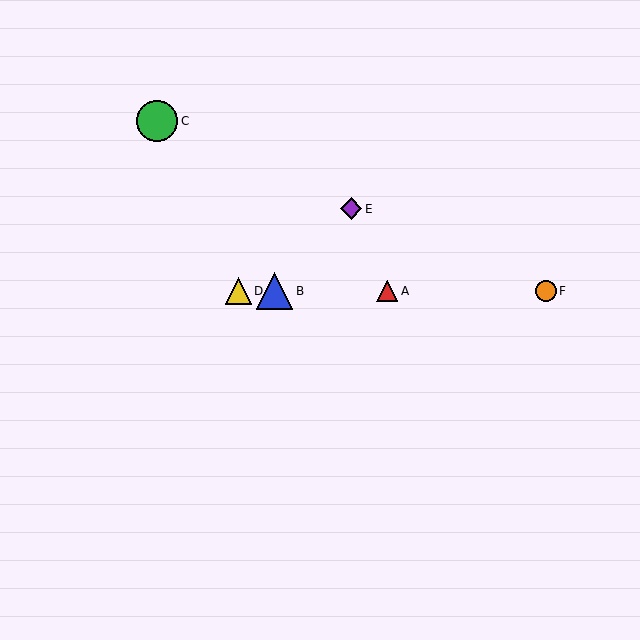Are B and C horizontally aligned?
No, B is at y≈291 and C is at y≈121.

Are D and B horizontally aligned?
Yes, both are at y≈291.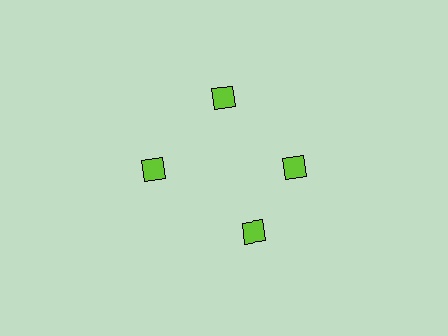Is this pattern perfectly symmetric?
No. The 4 lime squares are arranged in a ring, but one element near the 6 o'clock position is rotated out of alignment along the ring, breaking the 4-fold rotational symmetry.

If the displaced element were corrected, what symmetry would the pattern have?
It would have 4-fold rotational symmetry — the pattern would map onto itself every 90 degrees.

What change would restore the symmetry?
The symmetry would be restored by rotating it back into even spacing with its neighbors so that all 4 squares sit at equal angles and equal distance from the center.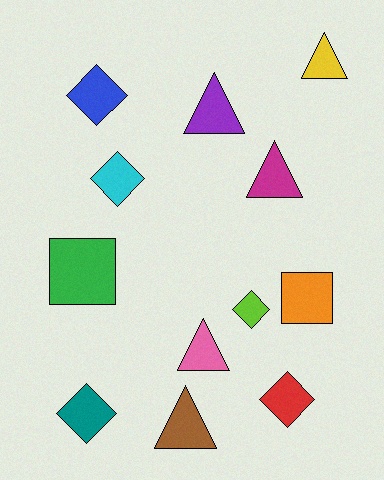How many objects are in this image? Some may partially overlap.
There are 12 objects.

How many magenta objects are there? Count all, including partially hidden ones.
There is 1 magenta object.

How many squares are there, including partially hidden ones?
There are 2 squares.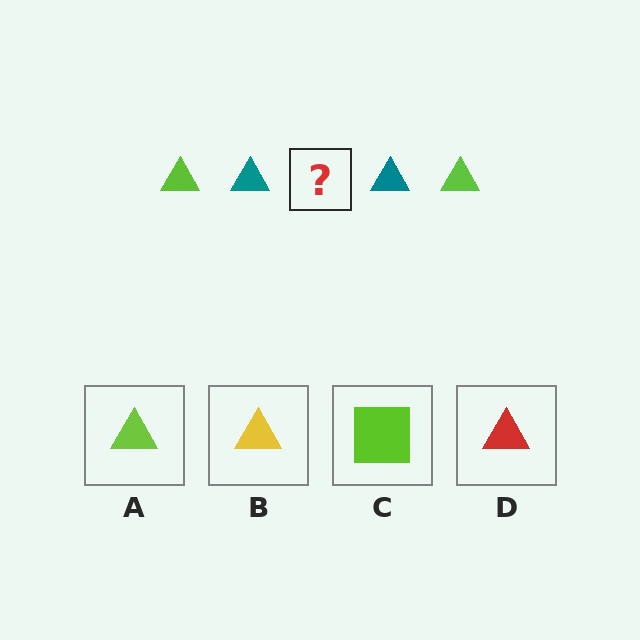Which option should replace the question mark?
Option A.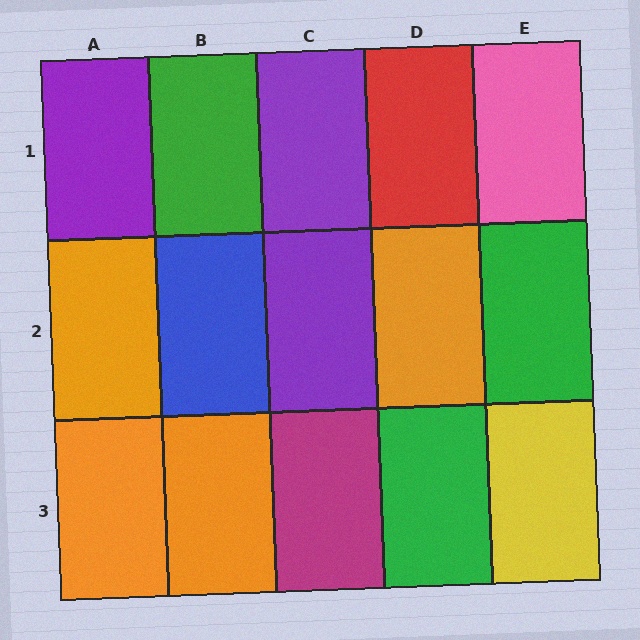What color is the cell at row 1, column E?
Pink.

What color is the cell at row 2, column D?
Orange.